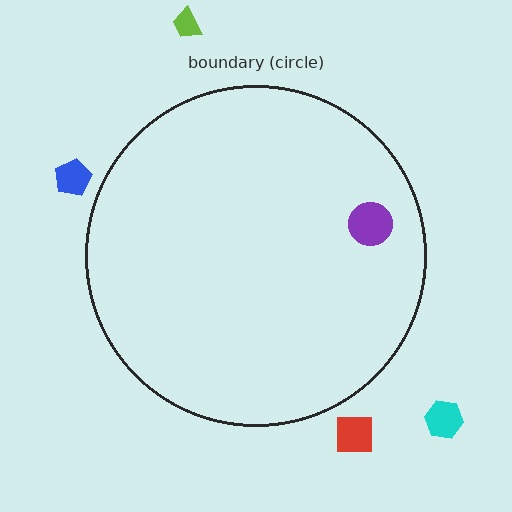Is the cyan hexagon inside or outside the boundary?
Outside.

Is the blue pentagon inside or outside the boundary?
Outside.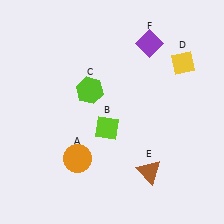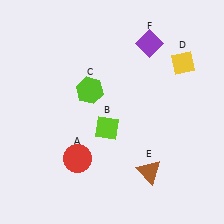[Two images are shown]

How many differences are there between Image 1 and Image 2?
There is 1 difference between the two images.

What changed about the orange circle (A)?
In Image 1, A is orange. In Image 2, it changed to red.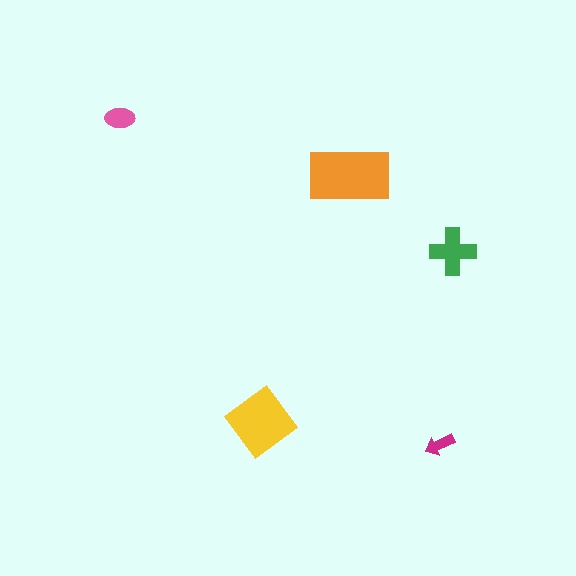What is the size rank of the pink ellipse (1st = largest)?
4th.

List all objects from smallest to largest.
The magenta arrow, the pink ellipse, the green cross, the yellow diamond, the orange rectangle.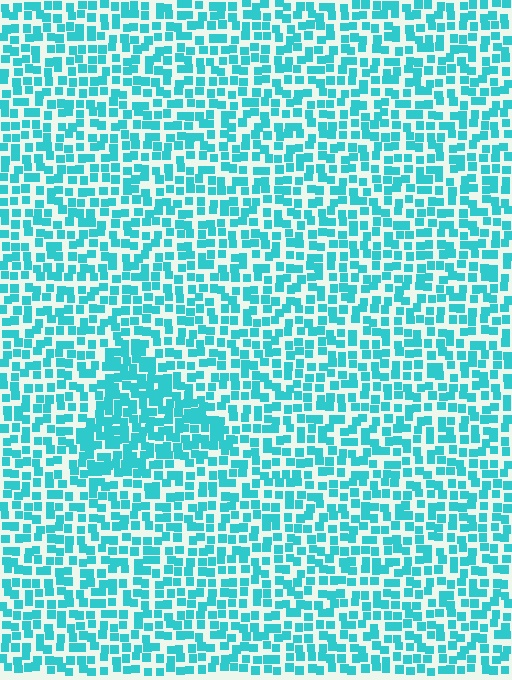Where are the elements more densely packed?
The elements are more densely packed inside the triangle boundary.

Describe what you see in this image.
The image contains small cyan elements arranged at two different densities. A triangle-shaped region is visible where the elements are more densely packed than the surrounding area.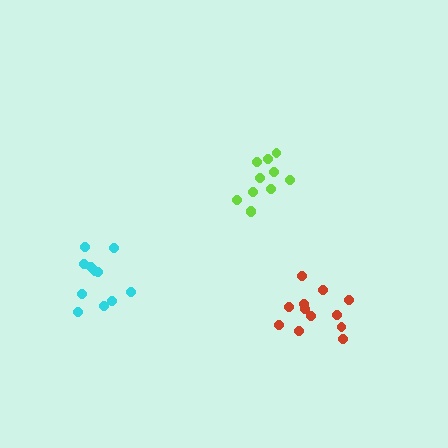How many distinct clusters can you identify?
There are 3 distinct clusters.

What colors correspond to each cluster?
The clusters are colored: lime, cyan, red.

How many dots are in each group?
Group 1: 11 dots, Group 2: 11 dots, Group 3: 12 dots (34 total).